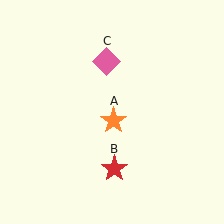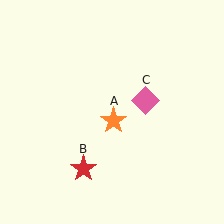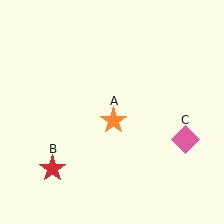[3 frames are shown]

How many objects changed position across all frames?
2 objects changed position: red star (object B), pink diamond (object C).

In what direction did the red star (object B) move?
The red star (object B) moved left.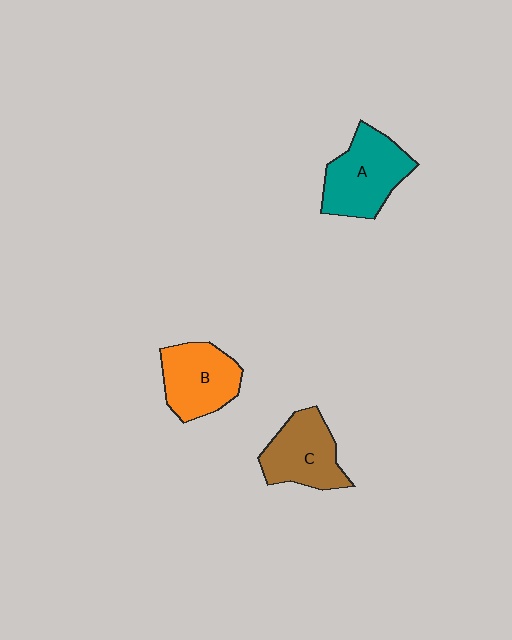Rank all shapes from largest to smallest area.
From largest to smallest: A (teal), B (orange), C (brown).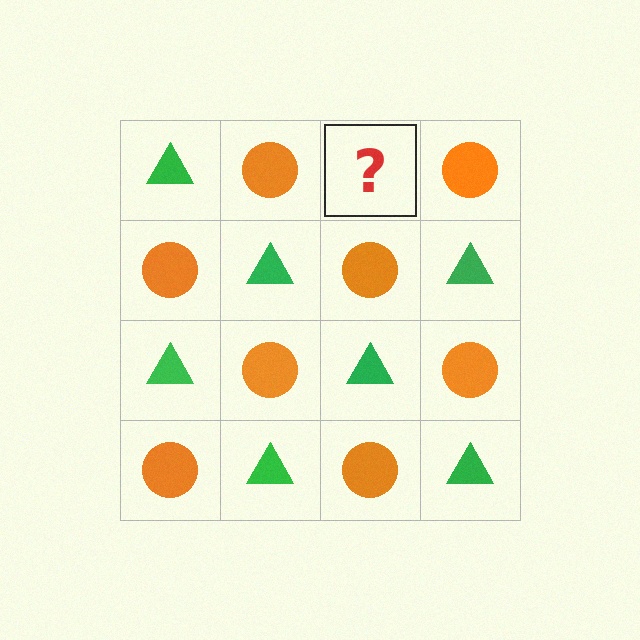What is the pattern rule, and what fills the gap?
The rule is that it alternates green triangle and orange circle in a checkerboard pattern. The gap should be filled with a green triangle.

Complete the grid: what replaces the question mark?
The question mark should be replaced with a green triangle.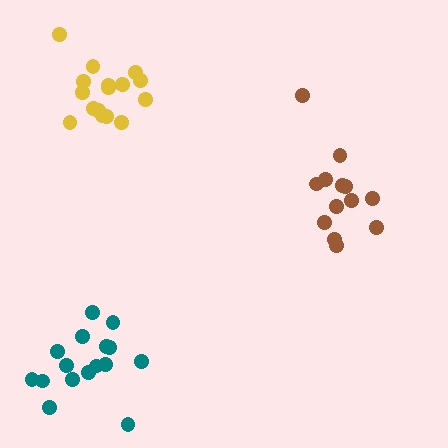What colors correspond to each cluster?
The clusters are colored: teal, brown, yellow.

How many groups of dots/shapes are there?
There are 3 groups.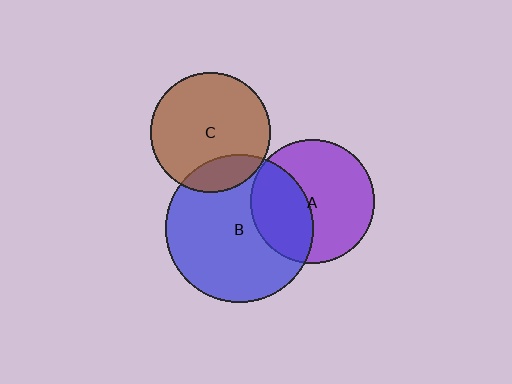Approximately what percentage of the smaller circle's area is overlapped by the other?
Approximately 35%.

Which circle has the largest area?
Circle B (blue).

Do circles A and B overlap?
Yes.